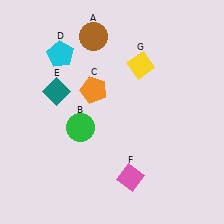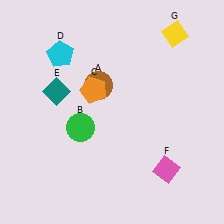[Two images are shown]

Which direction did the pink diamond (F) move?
The pink diamond (F) moved right.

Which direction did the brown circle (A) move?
The brown circle (A) moved down.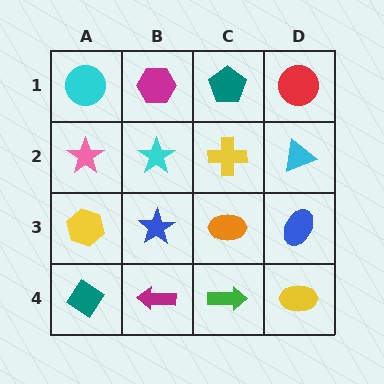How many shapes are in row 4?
4 shapes.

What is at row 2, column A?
A pink star.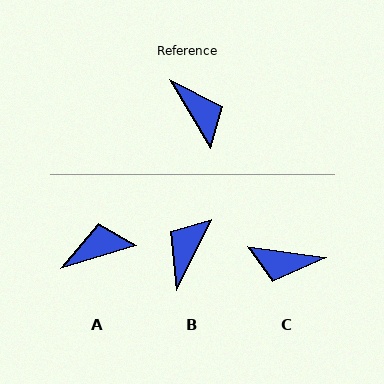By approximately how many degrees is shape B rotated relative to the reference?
Approximately 123 degrees counter-clockwise.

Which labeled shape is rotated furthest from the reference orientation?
C, about 129 degrees away.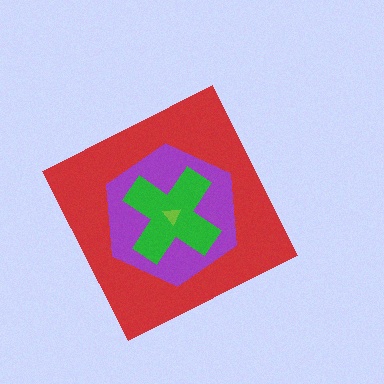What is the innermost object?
The lime triangle.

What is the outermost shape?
The red diamond.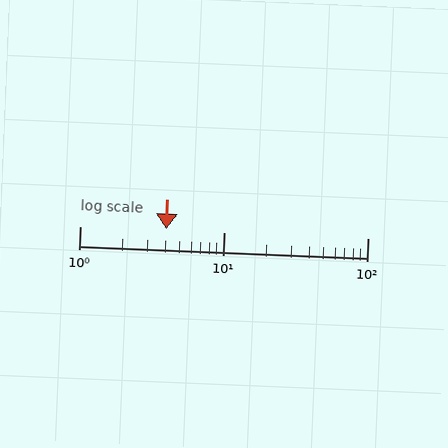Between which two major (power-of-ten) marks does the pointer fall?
The pointer is between 1 and 10.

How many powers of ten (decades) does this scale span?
The scale spans 2 decades, from 1 to 100.